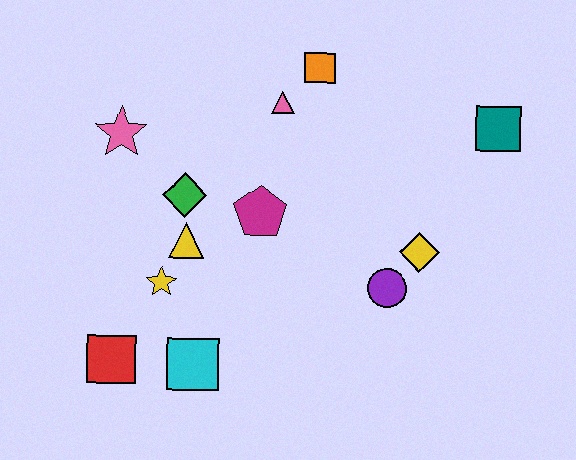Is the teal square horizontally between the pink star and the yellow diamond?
No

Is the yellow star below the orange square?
Yes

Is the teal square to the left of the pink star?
No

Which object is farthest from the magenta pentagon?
The teal square is farthest from the magenta pentagon.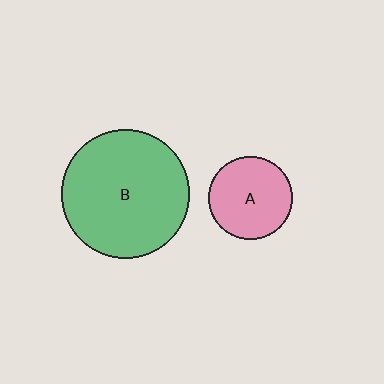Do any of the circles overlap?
No, none of the circles overlap.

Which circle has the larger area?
Circle B (green).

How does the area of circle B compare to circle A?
Approximately 2.4 times.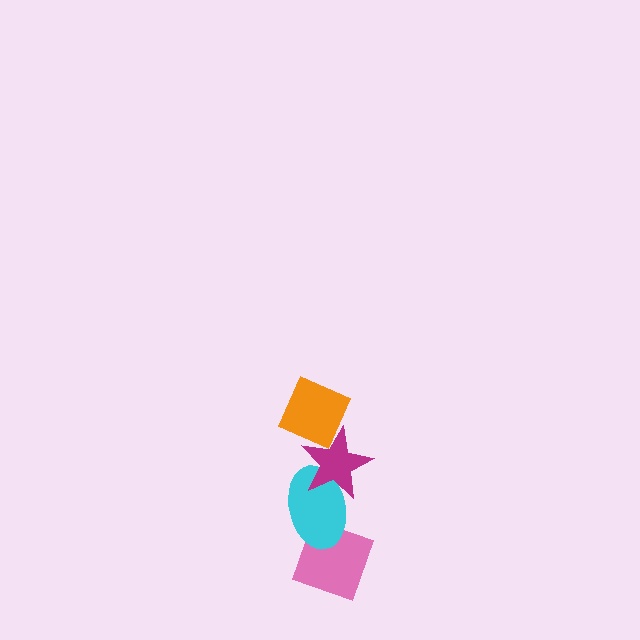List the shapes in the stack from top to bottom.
From top to bottom: the orange diamond, the magenta star, the cyan ellipse, the pink diamond.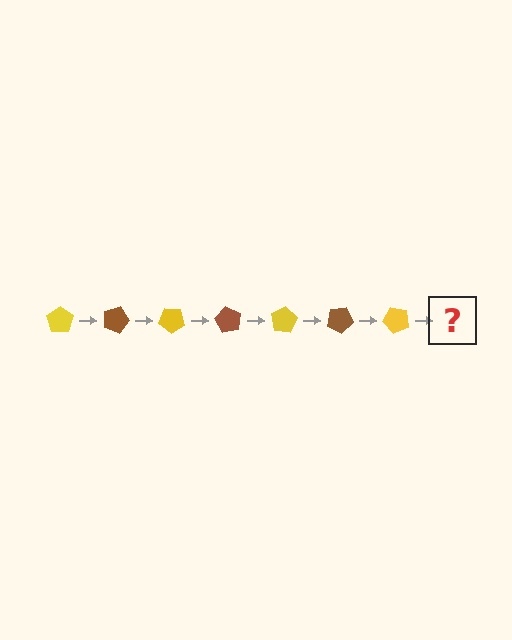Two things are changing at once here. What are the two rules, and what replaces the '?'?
The two rules are that it rotates 20 degrees each step and the color cycles through yellow and brown. The '?' should be a brown pentagon, rotated 140 degrees from the start.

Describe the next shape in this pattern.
It should be a brown pentagon, rotated 140 degrees from the start.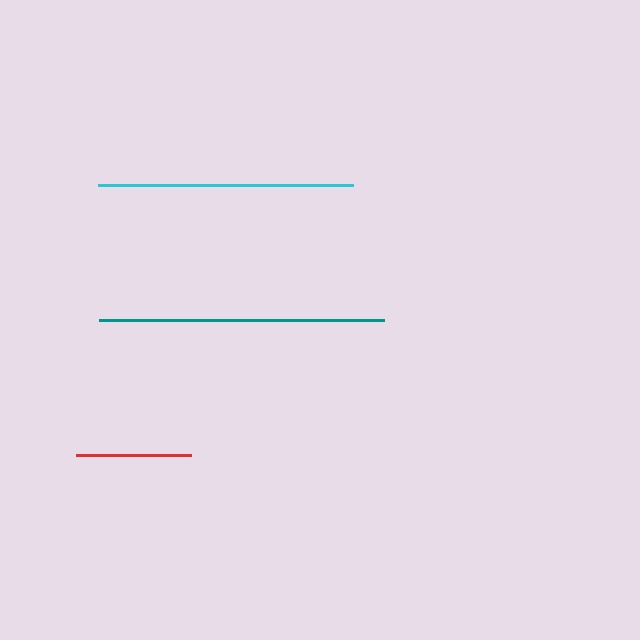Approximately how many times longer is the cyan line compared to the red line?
The cyan line is approximately 2.2 times the length of the red line.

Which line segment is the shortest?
The red line is the shortest at approximately 115 pixels.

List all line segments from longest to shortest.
From longest to shortest: teal, cyan, red.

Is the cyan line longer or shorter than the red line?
The cyan line is longer than the red line.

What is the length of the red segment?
The red segment is approximately 115 pixels long.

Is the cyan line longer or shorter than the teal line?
The teal line is longer than the cyan line.